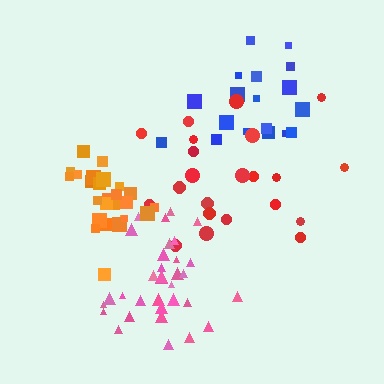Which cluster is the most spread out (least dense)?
Red.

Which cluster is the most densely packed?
Orange.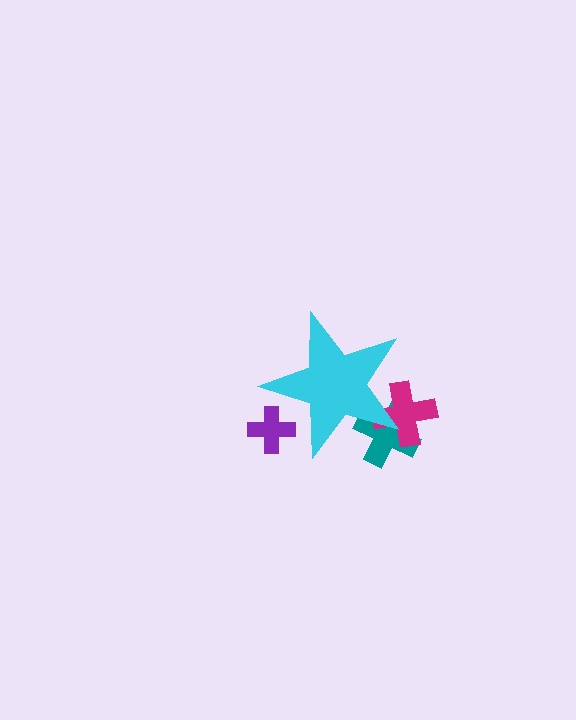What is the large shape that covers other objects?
A cyan star.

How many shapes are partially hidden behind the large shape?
3 shapes are partially hidden.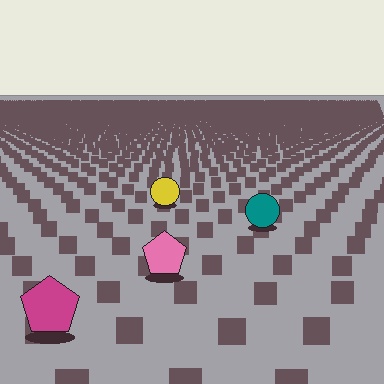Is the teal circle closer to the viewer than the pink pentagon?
No. The pink pentagon is closer — you can tell from the texture gradient: the ground texture is coarser near it.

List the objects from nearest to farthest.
From nearest to farthest: the magenta pentagon, the pink pentagon, the teal circle, the yellow circle.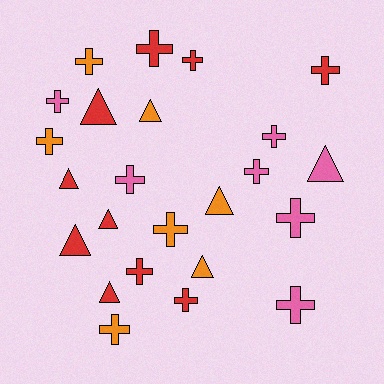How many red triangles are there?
There are 5 red triangles.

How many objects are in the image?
There are 24 objects.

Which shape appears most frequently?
Cross, with 15 objects.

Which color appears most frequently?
Red, with 10 objects.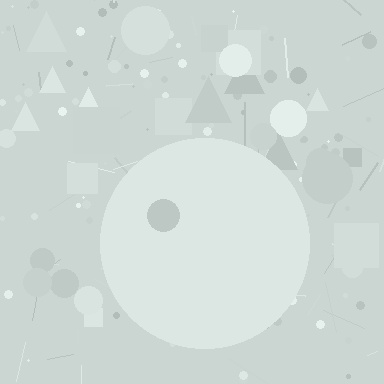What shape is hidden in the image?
A circle is hidden in the image.